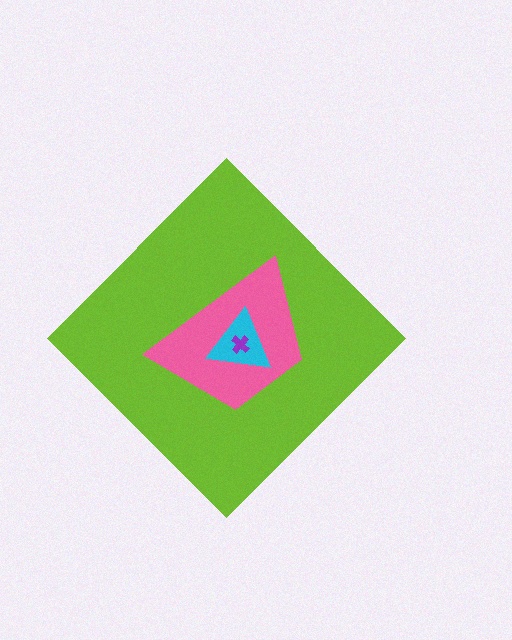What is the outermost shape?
The lime diamond.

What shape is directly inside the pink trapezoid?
The cyan triangle.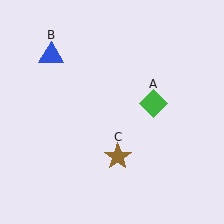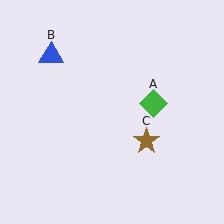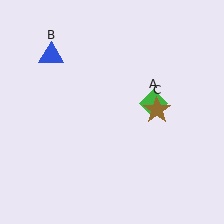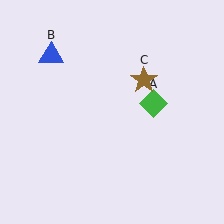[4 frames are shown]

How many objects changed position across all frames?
1 object changed position: brown star (object C).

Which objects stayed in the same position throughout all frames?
Green diamond (object A) and blue triangle (object B) remained stationary.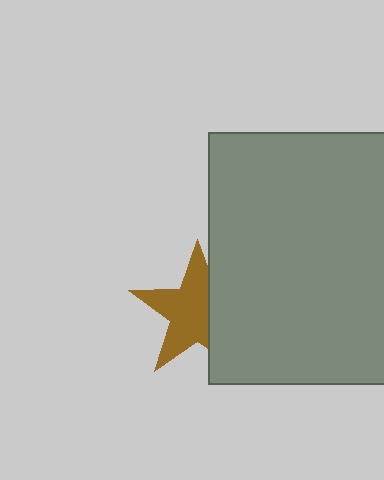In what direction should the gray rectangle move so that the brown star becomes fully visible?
The gray rectangle should move right. That is the shortest direction to clear the overlap and leave the brown star fully visible.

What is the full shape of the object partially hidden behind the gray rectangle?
The partially hidden object is a brown star.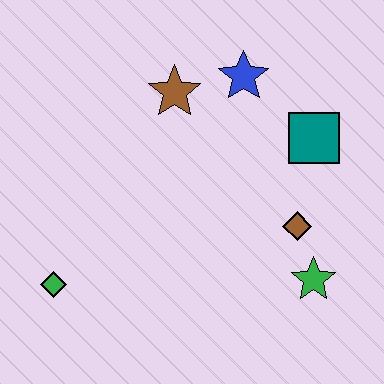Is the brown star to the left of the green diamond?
No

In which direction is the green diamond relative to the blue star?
The green diamond is below the blue star.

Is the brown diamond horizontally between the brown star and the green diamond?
No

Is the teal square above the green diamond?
Yes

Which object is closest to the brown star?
The blue star is closest to the brown star.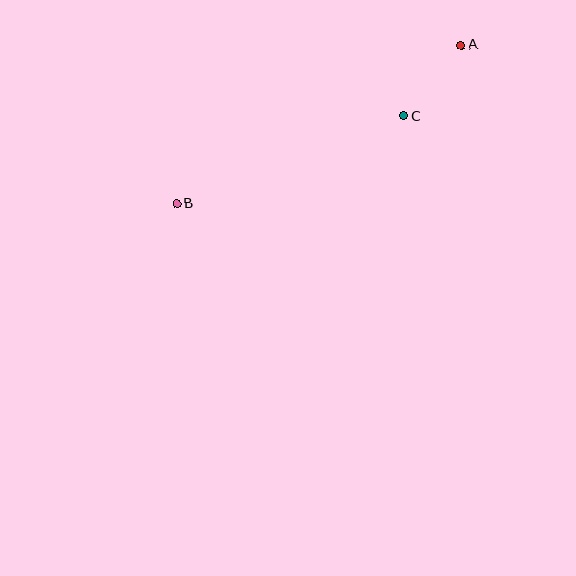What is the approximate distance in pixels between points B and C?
The distance between B and C is approximately 243 pixels.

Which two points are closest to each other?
Points A and C are closest to each other.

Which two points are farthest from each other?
Points A and B are farthest from each other.